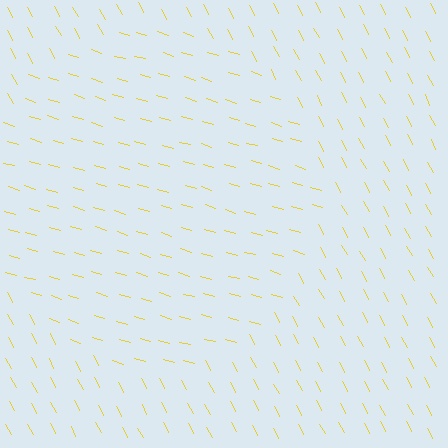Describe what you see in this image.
The image is filled with small yellow line segments. A circle region in the image has lines oriented differently from the surrounding lines, creating a visible texture boundary.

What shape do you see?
I see a circle.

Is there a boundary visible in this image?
Yes, there is a texture boundary formed by a change in line orientation.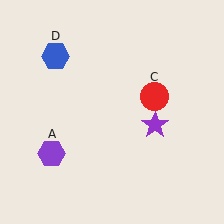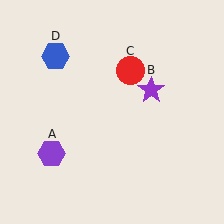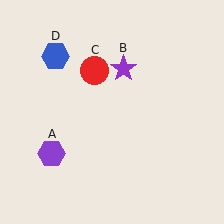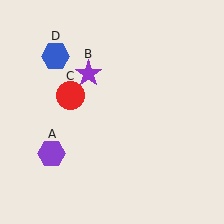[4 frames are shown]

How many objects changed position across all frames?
2 objects changed position: purple star (object B), red circle (object C).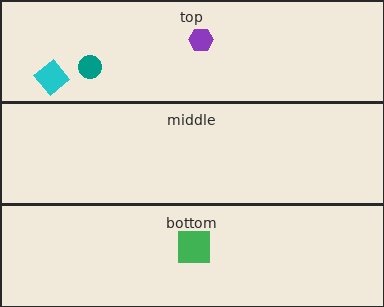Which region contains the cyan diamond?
The top region.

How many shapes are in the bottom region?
1.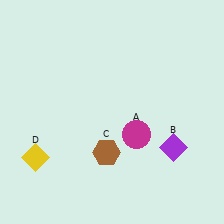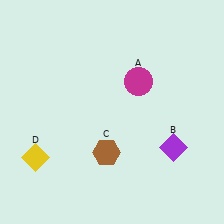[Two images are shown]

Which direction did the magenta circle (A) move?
The magenta circle (A) moved up.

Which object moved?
The magenta circle (A) moved up.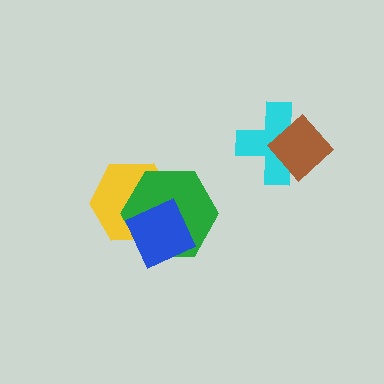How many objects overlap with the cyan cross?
1 object overlaps with the cyan cross.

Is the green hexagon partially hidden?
Yes, it is partially covered by another shape.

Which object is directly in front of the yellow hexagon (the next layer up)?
The green hexagon is directly in front of the yellow hexagon.